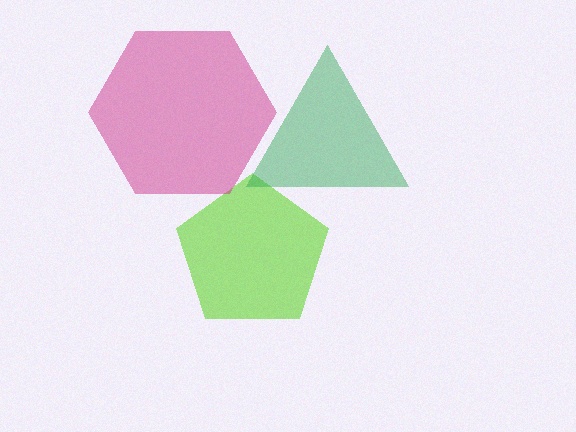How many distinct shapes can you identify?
There are 3 distinct shapes: a lime pentagon, a magenta hexagon, a green triangle.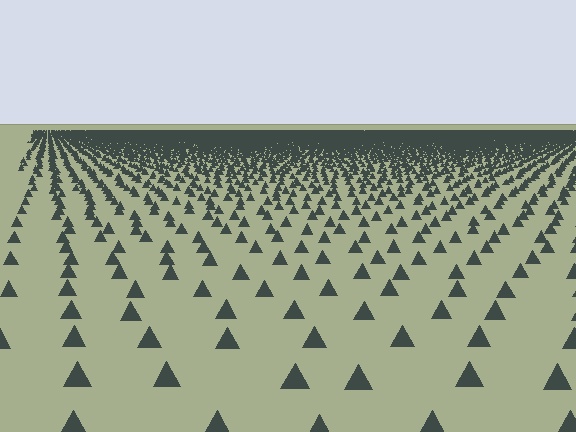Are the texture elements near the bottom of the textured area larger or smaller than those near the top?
Larger. Near the bottom, elements are closer to the viewer and appear at a bigger on-screen size.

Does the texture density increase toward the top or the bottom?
Density increases toward the top.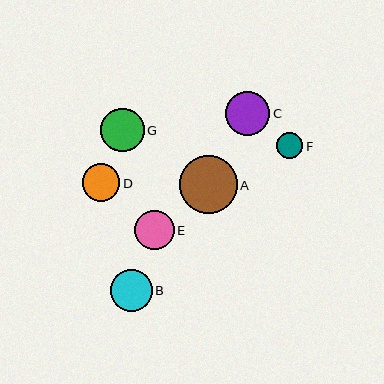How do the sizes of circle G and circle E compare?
Circle G and circle E are approximately the same size.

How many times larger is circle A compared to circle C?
Circle A is approximately 1.3 times the size of circle C.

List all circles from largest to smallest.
From largest to smallest: A, C, G, B, E, D, F.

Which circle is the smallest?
Circle F is the smallest with a size of approximately 26 pixels.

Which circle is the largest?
Circle A is the largest with a size of approximately 58 pixels.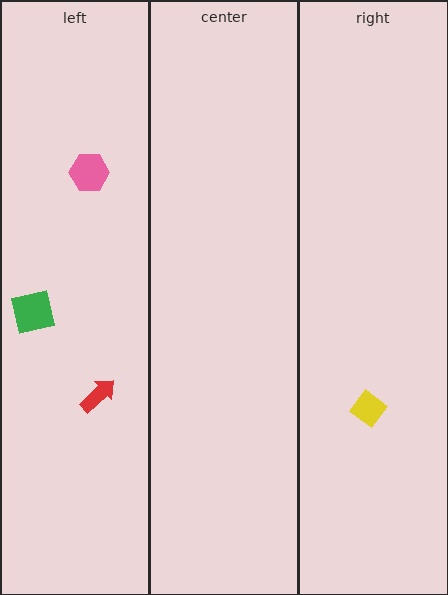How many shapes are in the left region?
3.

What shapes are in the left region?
The pink hexagon, the red arrow, the green square.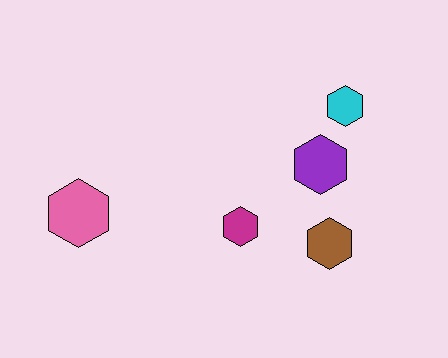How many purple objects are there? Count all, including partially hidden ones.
There is 1 purple object.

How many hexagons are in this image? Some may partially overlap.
There are 5 hexagons.